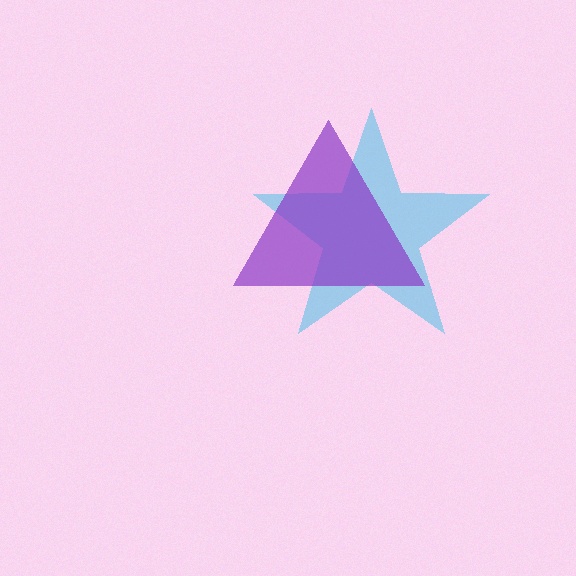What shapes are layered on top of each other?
The layered shapes are: a cyan star, a purple triangle.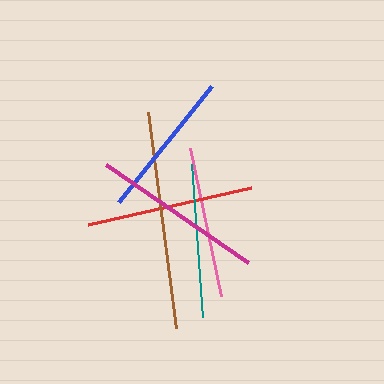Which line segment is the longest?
The brown line is the longest at approximately 218 pixels.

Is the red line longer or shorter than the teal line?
The red line is longer than the teal line.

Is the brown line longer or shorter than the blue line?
The brown line is longer than the blue line.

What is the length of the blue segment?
The blue segment is approximately 149 pixels long.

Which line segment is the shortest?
The blue line is the shortest at approximately 149 pixels.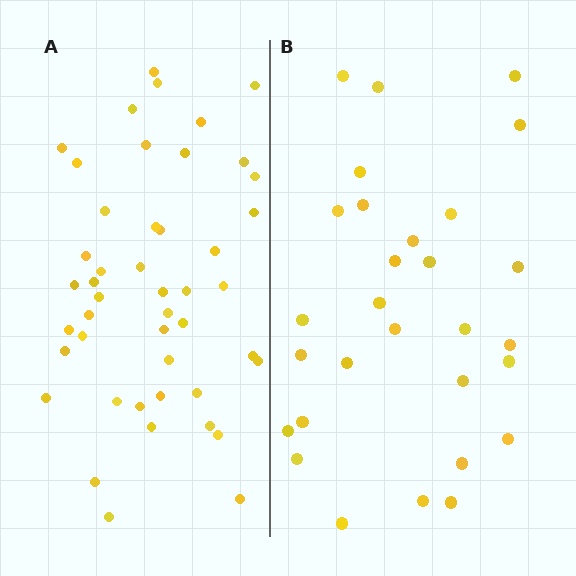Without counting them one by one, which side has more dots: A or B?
Region A (the left region) has more dots.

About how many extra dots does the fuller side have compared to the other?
Region A has approximately 15 more dots than region B.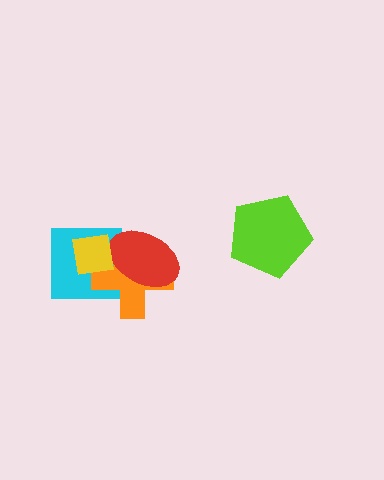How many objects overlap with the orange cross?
3 objects overlap with the orange cross.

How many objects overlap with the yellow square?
3 objects overlap with the yellow square.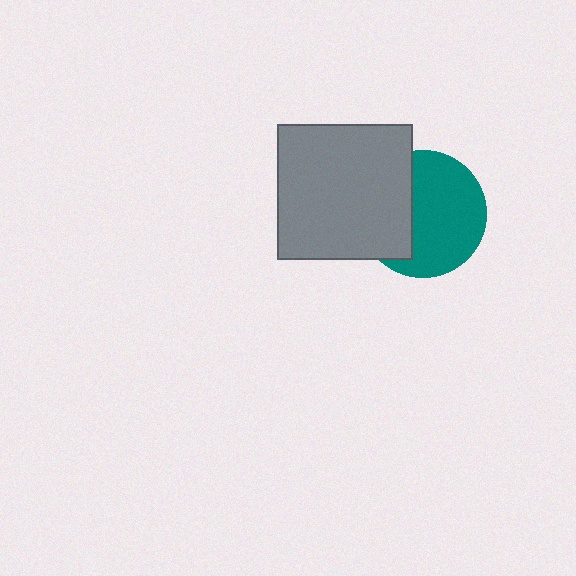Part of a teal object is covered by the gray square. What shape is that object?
It is a circle.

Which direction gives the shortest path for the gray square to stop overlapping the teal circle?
Moving left gives the shortest separation.